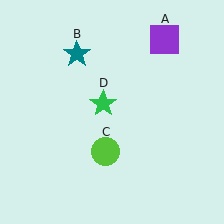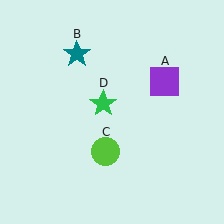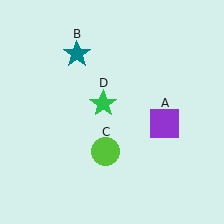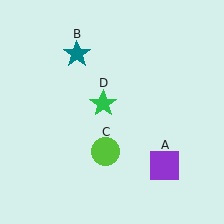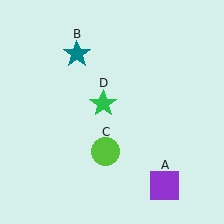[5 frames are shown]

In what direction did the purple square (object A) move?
The purple square (object A) moved down.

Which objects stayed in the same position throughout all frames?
Teal star (object B) and lime circle (object C) and green star (object D) remained stationary.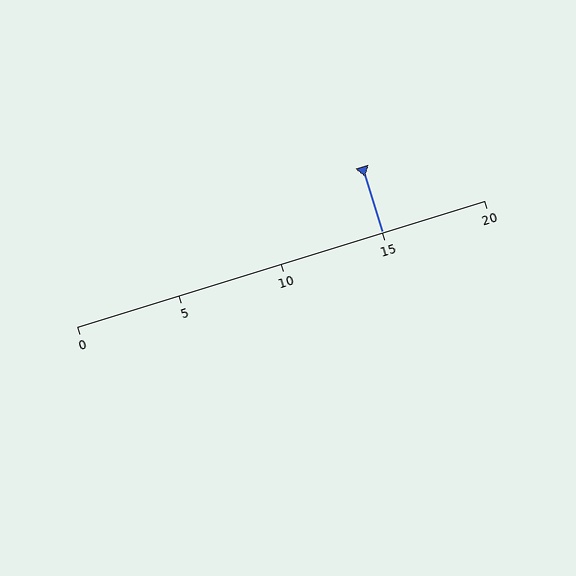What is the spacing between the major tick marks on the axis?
The major ticks are spaced 5 apart.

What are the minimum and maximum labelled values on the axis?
The axis runs from 0 to 20.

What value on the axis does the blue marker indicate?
The marker indicates approximately 15.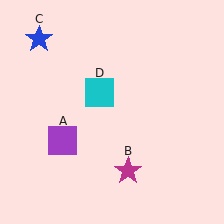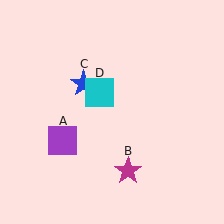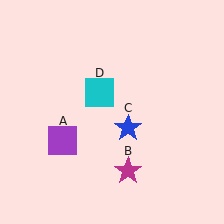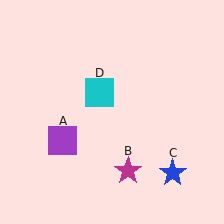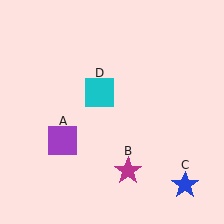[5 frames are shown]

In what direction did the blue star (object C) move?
The blue star (object C) moved down and to the right.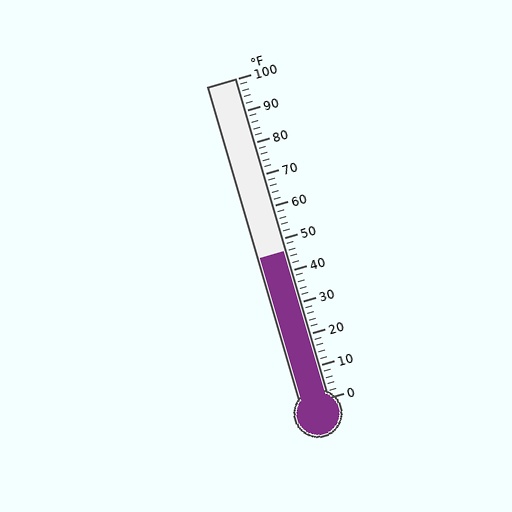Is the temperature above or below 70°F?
The temperature is below 70°F.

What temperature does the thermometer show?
The thermometer shows approximately 46°F.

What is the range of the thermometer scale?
The thermometer scale ranges from 0°F to 100°F.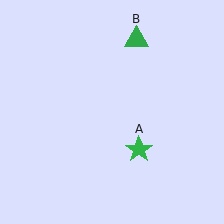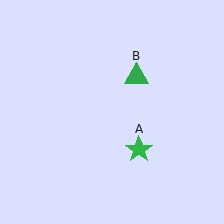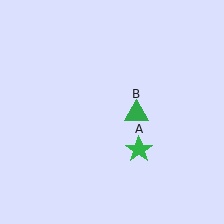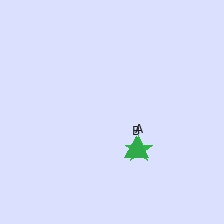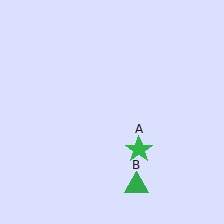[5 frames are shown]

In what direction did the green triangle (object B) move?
The green triangle (object B) moved down.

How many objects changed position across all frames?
1 object changed position: green triangle (object B).